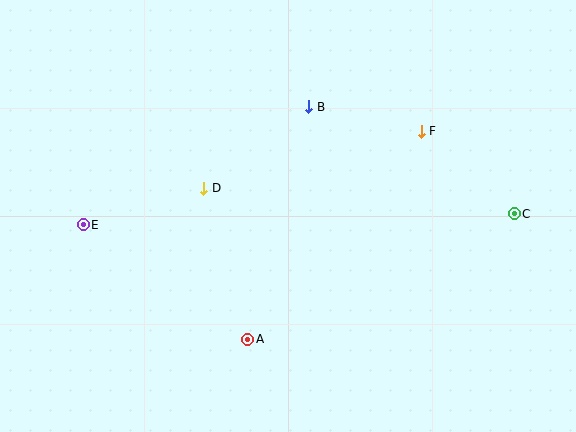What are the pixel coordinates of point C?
Point C is at (514, 214).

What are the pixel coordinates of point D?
Point D is at (204, 188).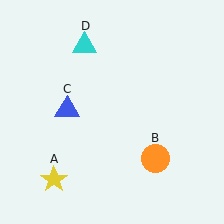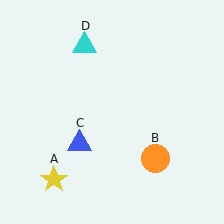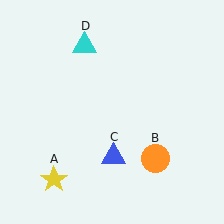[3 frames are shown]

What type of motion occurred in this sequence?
The blue triangle (object C) rotated counterclockwise around the center of the scene.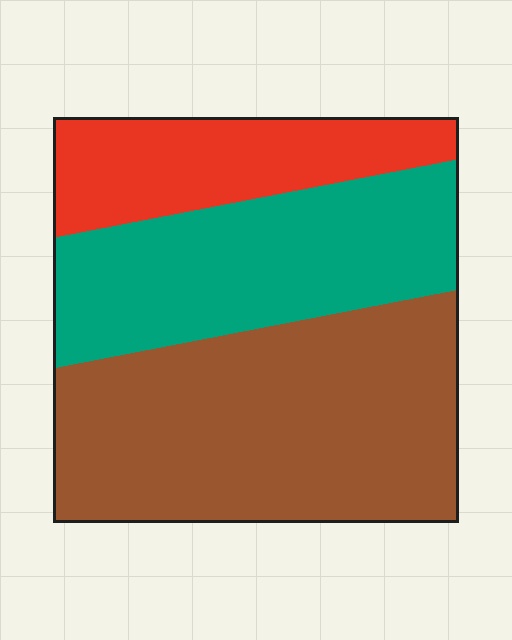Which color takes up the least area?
Red, at roughly 20%.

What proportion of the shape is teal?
Teal covers around 30% of the shape.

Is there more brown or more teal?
Brown.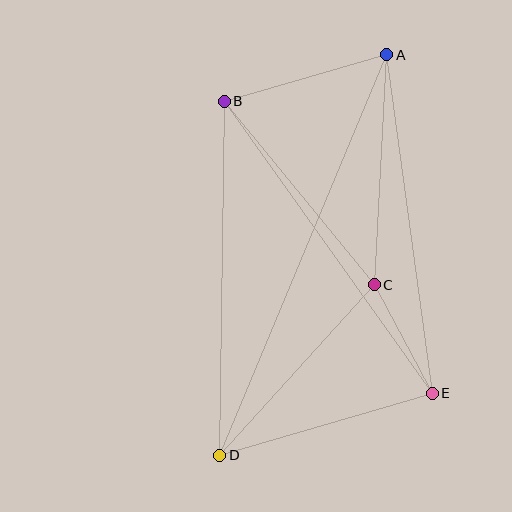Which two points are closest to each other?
Points C and E are closest to each other.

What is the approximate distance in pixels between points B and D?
The distance between B and D is approximately 354 pixels.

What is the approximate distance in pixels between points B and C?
The distance between B and C is approximately 237 pixels.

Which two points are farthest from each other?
Points A and D are farthest from each other.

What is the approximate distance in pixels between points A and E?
The distance between A and E is approximately 342 pixels.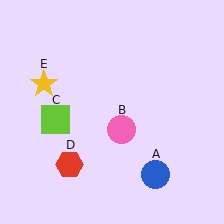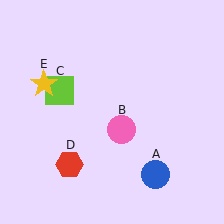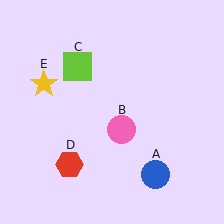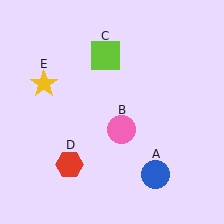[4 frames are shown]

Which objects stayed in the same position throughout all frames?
Blue circle (object A) and pink circle (object B) and red hexagon (object D) and yellow star (object E) remained stationary.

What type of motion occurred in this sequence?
The lime square (object C) rotated clockwise around the center of the scene.